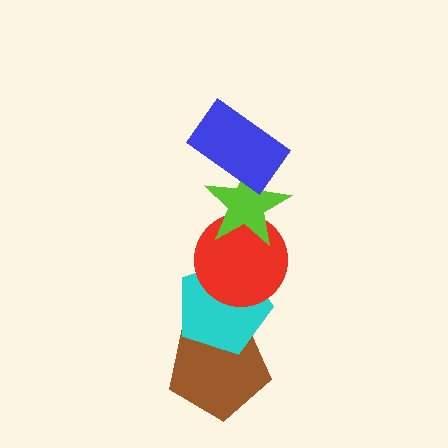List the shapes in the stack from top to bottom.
From top to bottom: the blue rectangle, the lime star, the red circle, the cyan pentagon, the brown pentagon.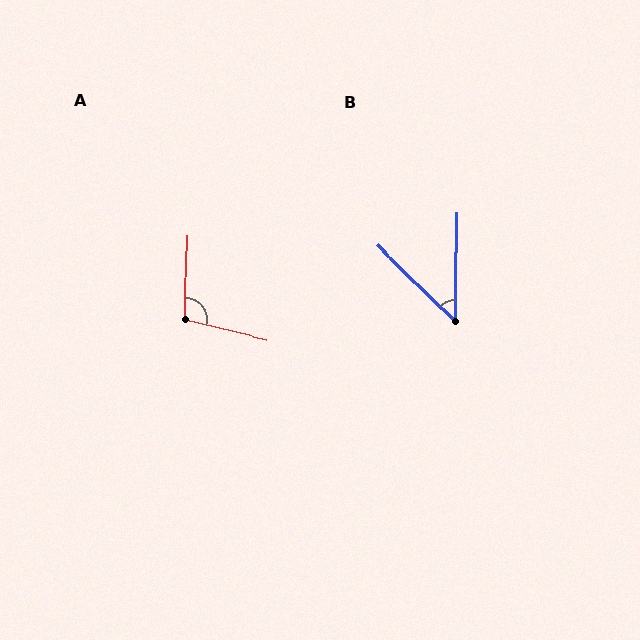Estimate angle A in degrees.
Approximately 102 degrees.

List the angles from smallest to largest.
B (46°), A (102°).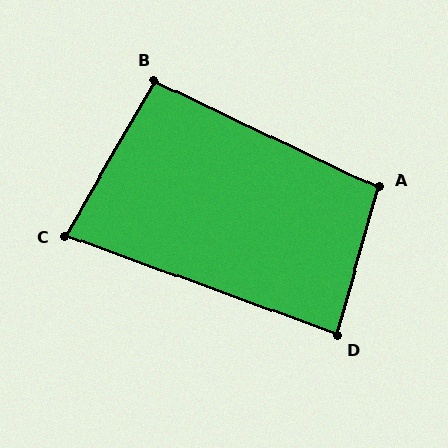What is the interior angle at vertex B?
Approximately 95 degrees (approximately right).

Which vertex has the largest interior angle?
A, at approximately 100 degrees.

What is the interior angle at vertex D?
Approximately 85 degrees (approximately right).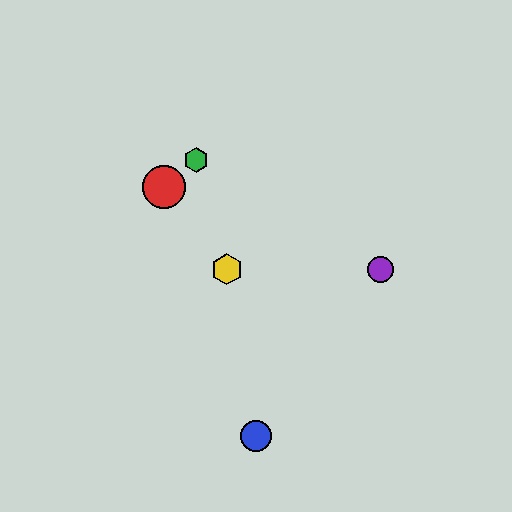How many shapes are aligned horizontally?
2 shapes (the yellow hexagon, the purple circle) are aligned horizontally.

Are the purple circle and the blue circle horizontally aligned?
No, the purple circle is at y≈269 and the blue circle is at y≈436.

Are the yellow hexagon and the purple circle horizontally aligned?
Yes, both are at y≈269.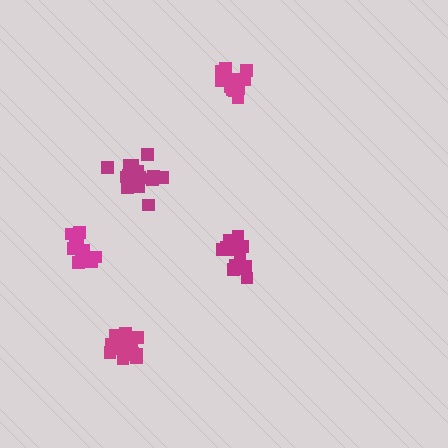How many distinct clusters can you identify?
There are 5 distinct clusters.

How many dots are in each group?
Group 1: 16 dots, Group 2: 17 dots, Group 3: 15 dots, Group 4: 11 dots, Group 5: 15 dots (74 total).